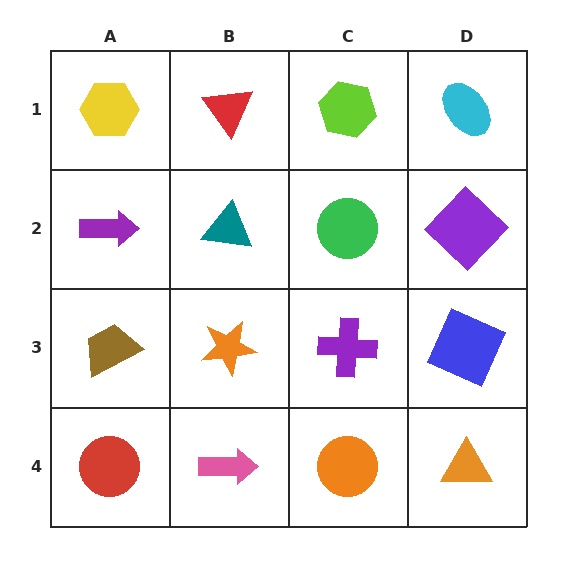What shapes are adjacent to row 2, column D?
A cyan ellipse (row 1, column D), a blue square (row 3, column D), a green circle (row 2, column C).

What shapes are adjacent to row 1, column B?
A teal triangle (row 2, column B), a yellow hexagon (row 1, column A), a lime hexagon (row 1, column C).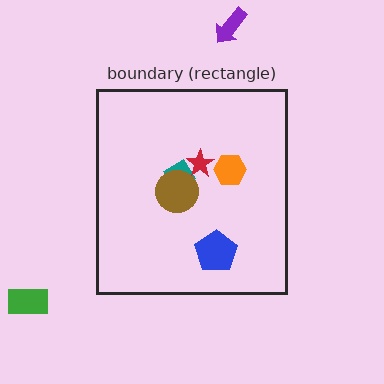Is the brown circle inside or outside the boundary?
Inside.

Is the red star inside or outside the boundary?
Inside.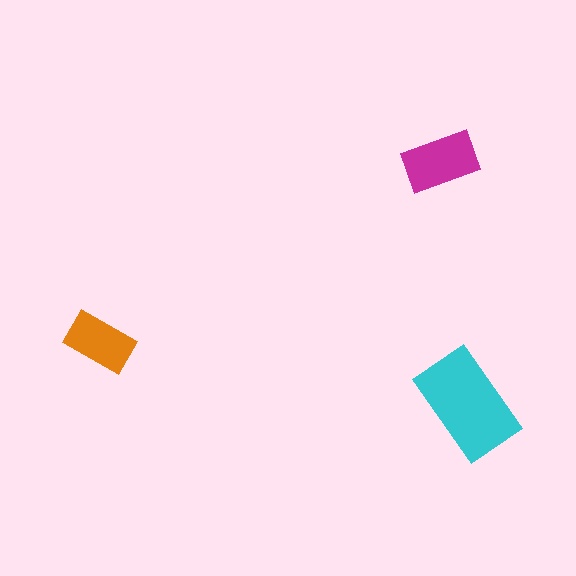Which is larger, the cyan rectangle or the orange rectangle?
The cyan one.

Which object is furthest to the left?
The orange rectangle is leftmost.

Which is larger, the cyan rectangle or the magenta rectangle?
The cyan one.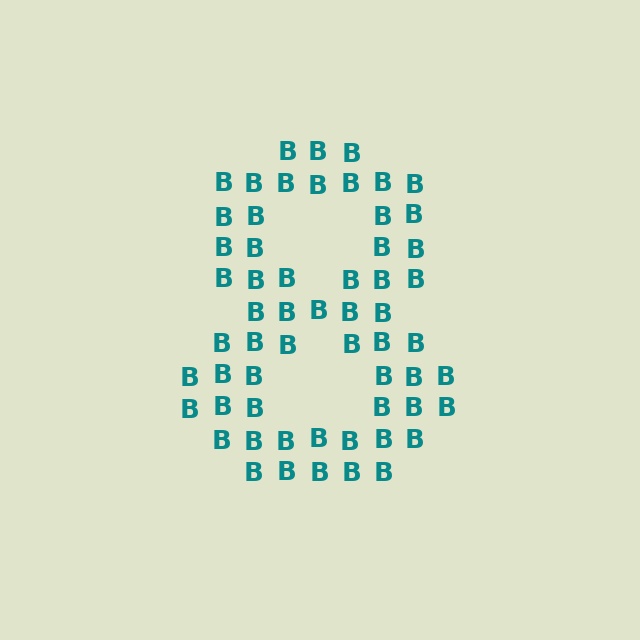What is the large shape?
The large shape is the digit 8.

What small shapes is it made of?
It is made of small letter B's.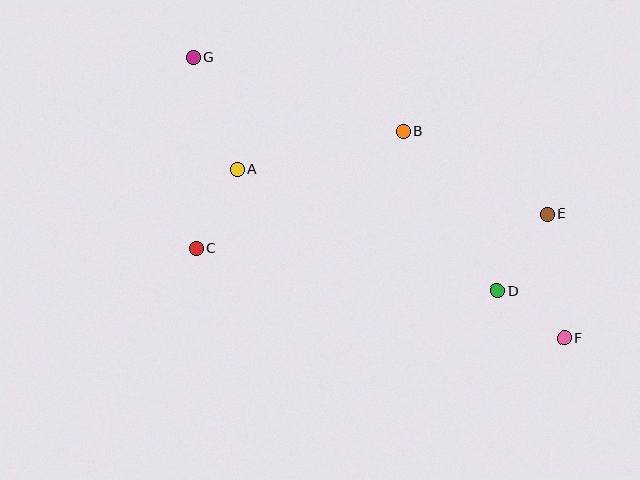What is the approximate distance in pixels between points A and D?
The distance between A and D is approximately 287 pixels.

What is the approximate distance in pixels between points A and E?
The distance between A and E is approximately 313 pixels.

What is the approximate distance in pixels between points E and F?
The distance between E and F is approximately 125 pixels.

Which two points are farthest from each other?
Points F and G are farthest from each other.